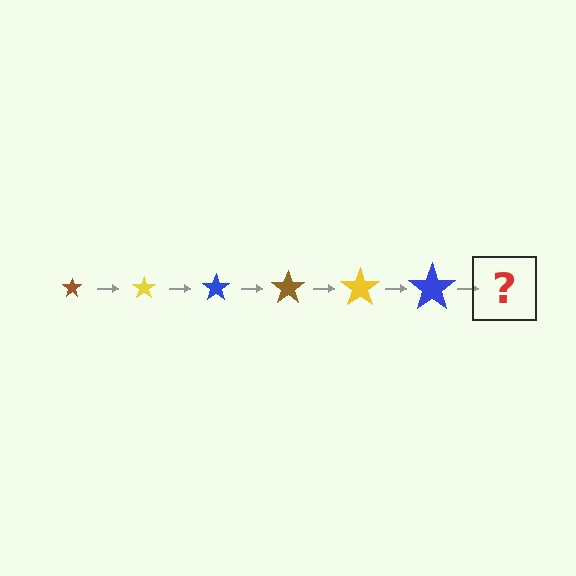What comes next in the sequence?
The next element should be a brown star, larger than the previous one.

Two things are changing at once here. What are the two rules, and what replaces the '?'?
The two rules are that the star grows larger each step and the color cycles through brown, yellow, and blue. The '?' should be a brown star, larger than the previous one.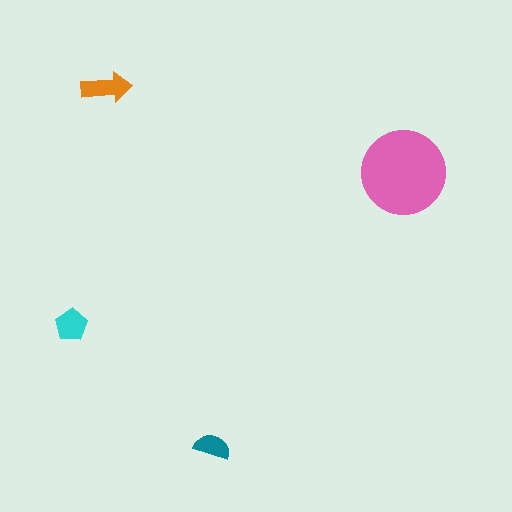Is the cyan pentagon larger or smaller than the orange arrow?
Smaller.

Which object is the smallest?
The teal semicircle.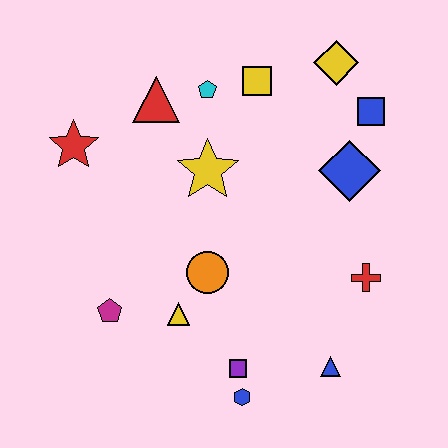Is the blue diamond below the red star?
Yes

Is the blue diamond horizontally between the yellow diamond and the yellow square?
No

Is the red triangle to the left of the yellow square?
Yes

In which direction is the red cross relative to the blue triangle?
The red cross is above the blue triangle.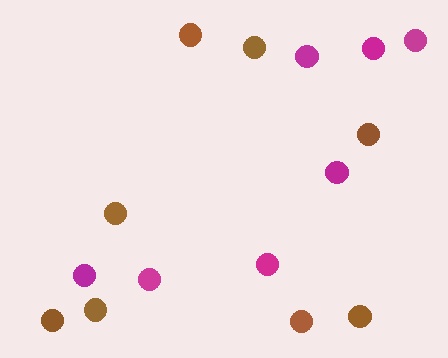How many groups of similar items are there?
There are 2 groups: one group of brown circles (8) and one group of magenta circles (7).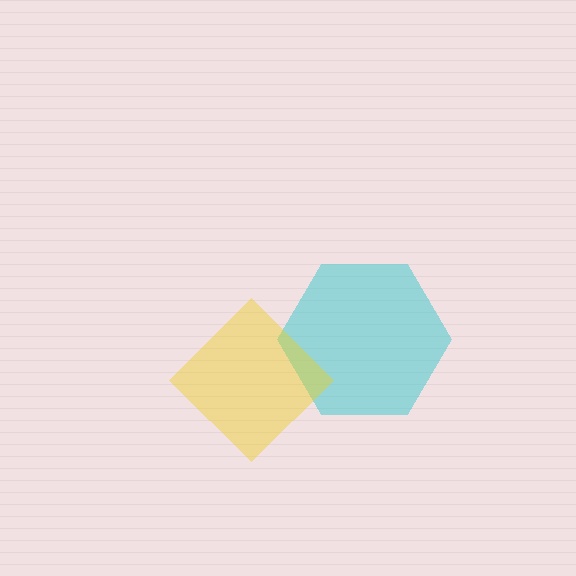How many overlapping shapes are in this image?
There are 2 overlapping shapes in the image.